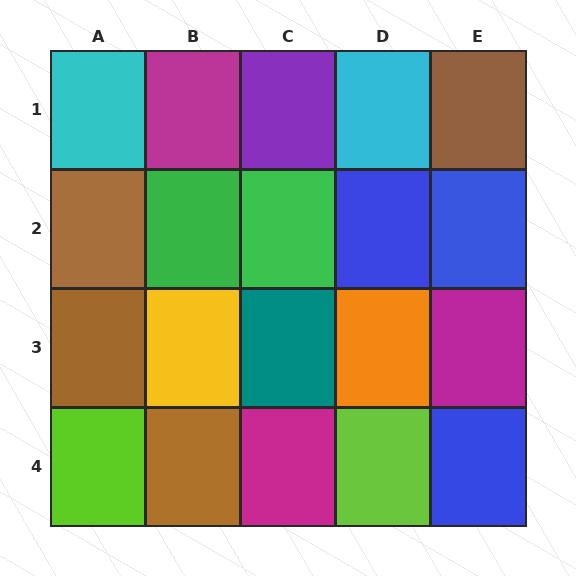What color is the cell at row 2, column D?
Blue.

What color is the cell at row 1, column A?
Cyan.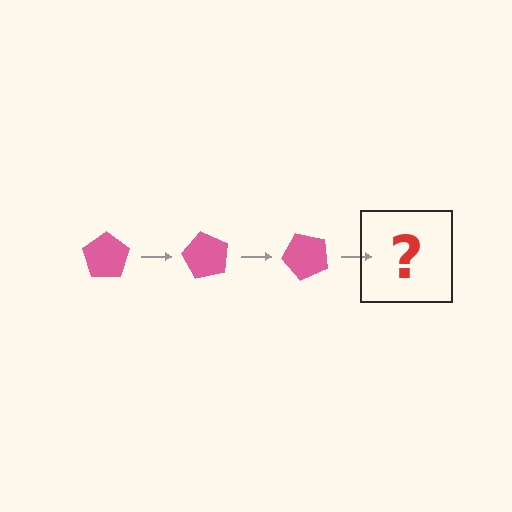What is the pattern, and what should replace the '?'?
The pattern is that the pentagon rotates 60 degrees each step. The '?' should be a pink pentagon rotated 180 degrees.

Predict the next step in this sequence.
The next step is a pink pentagon rotated 180 degrees.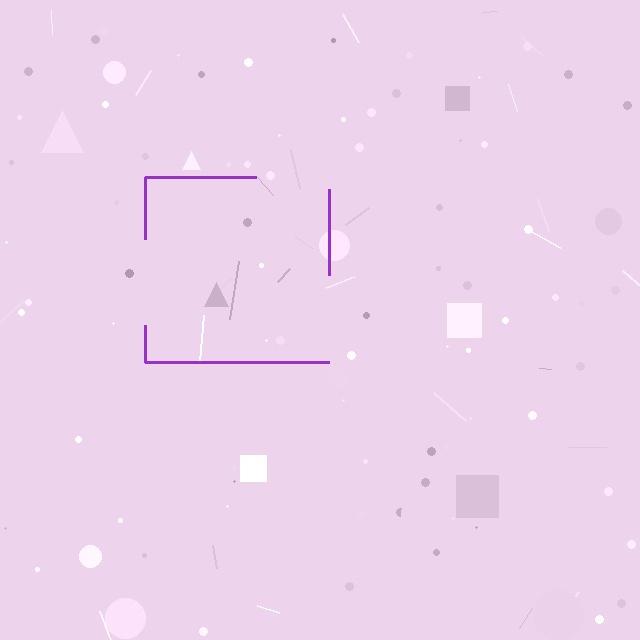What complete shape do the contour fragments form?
The contour fragments form a square.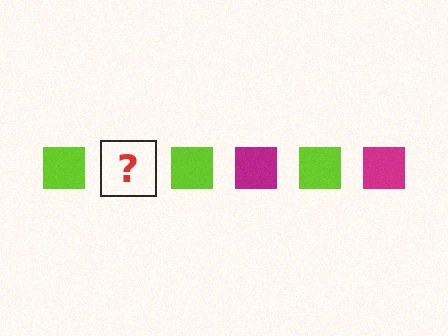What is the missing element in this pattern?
The missing element is a magenta square.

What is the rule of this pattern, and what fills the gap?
The rule is that the pattern cycles through lime, magenta squares. The gap should be filled with a magenta square.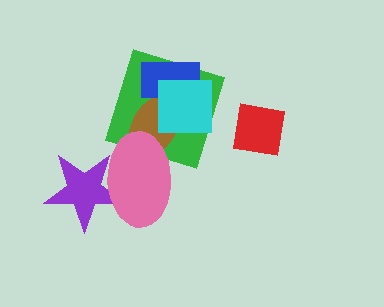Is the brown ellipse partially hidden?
Yes, it is partially covered by another shape.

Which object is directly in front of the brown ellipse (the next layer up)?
The blue rectangle is directly in front of the brown ellipse.